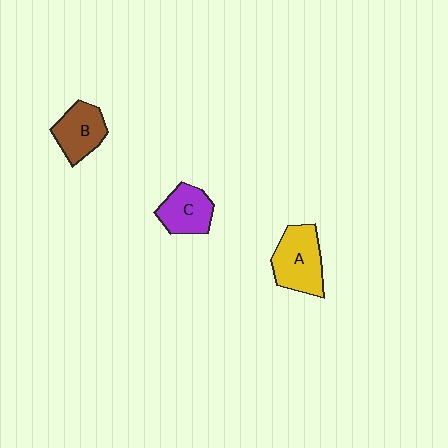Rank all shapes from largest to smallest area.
From largest to smallest: A (yellow), B (brown), C (purple).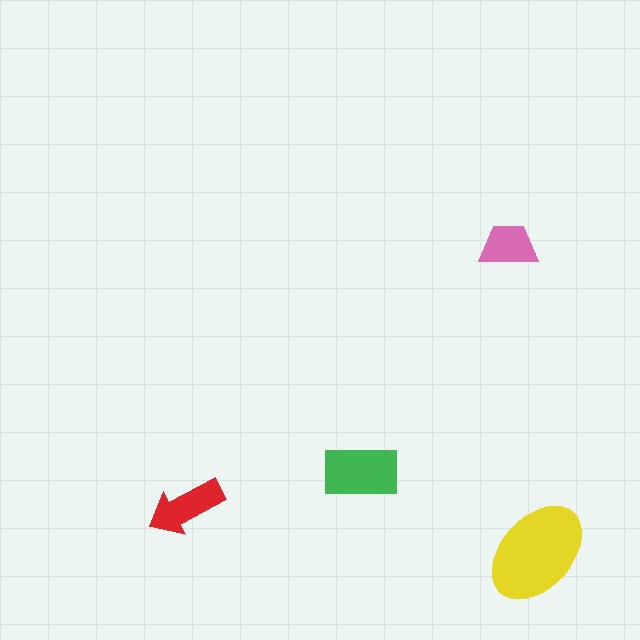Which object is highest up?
The pink trapezoid is topmost.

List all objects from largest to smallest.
The yellow ellipse, the green rectangle, the red arrow, the pink trapezoid.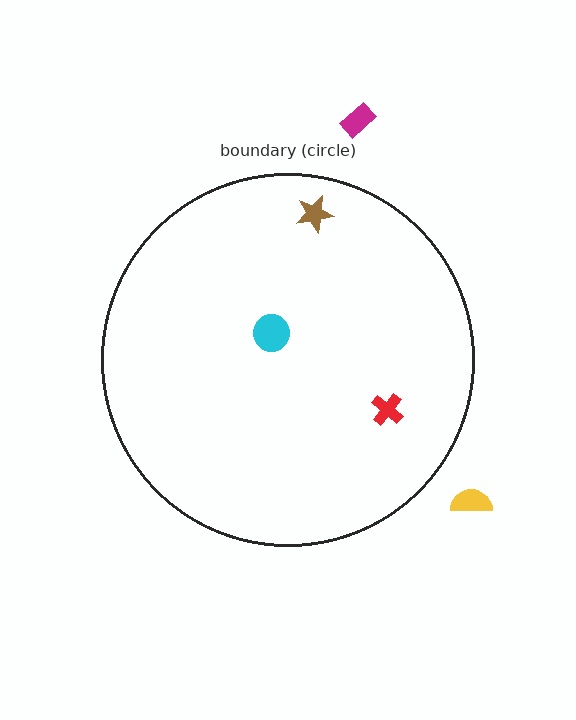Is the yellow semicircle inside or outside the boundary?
Outside.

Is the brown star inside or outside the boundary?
Inside.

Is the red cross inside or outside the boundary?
Inside.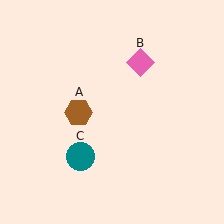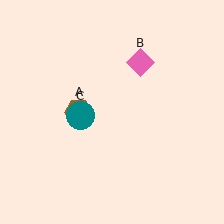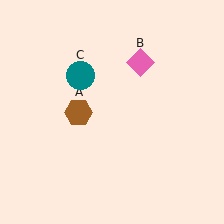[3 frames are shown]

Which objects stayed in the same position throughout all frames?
Brown hexagon (object A) and pink diamond (object B) remained stationary.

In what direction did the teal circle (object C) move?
The teal circle (object C) moved up.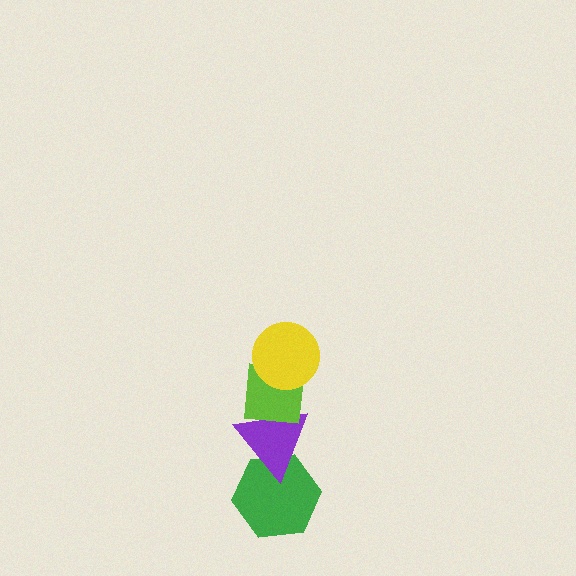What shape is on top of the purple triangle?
The lime square is on top of the purple triangle.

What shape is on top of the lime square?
The yellow circle is on top of the lime square.